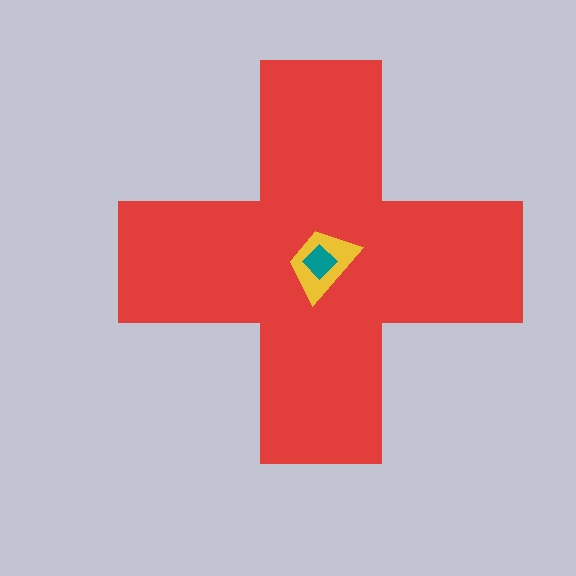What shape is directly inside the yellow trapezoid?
The teal diamond.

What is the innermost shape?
The teal diamond.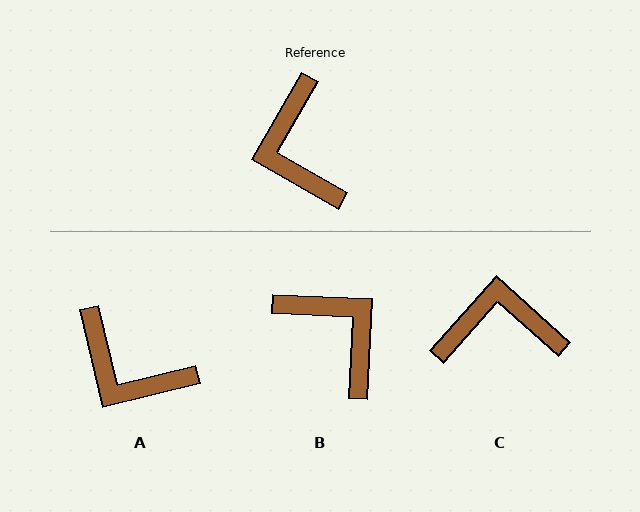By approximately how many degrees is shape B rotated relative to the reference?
Approximately 153 degrees clockwise.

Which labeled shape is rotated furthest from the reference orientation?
B, about 153 degrees away.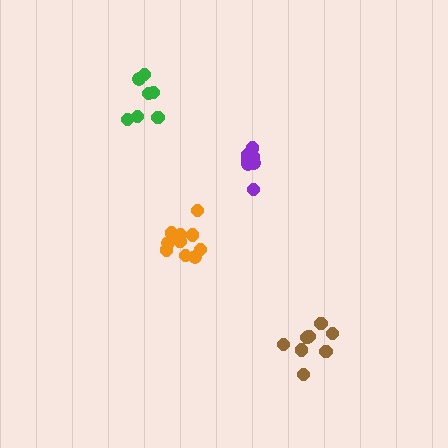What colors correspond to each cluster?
The clusters are colored: orange, purple, brown, green.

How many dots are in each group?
Group 1: 10 dots, Group 2: 7 dots, Group 3: 8 dots, Group 4: 7 dots (32 total).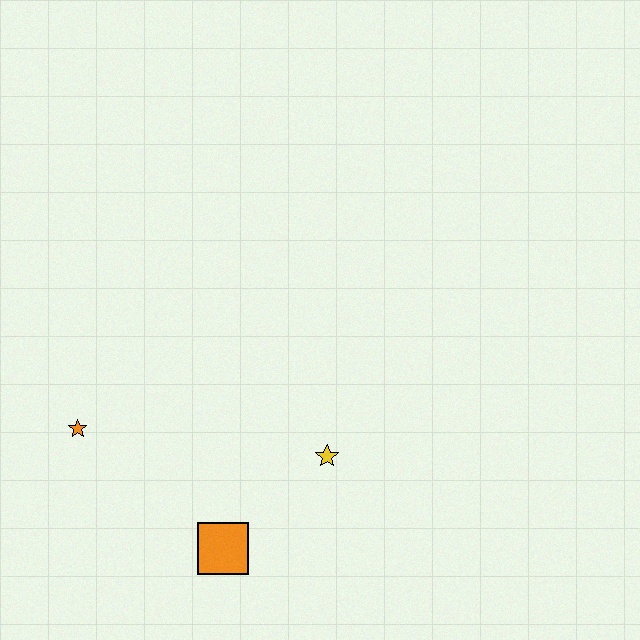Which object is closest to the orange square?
The yellow star is closest to the orange square.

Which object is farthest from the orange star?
The yellow star is farthest from the orange star.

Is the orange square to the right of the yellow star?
No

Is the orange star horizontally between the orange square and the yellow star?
No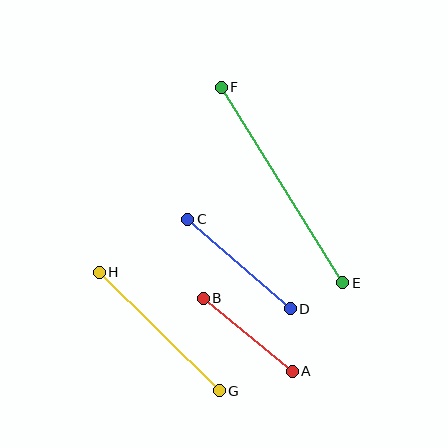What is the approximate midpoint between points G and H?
The midpoint is at approximately (159, 331) pixels.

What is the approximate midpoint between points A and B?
The midpoint is at approximately (248, 335) pixels.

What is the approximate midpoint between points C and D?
The midpoint is at approximately (239, 264) pixels.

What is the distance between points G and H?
The distance is approximately 169 pixels.